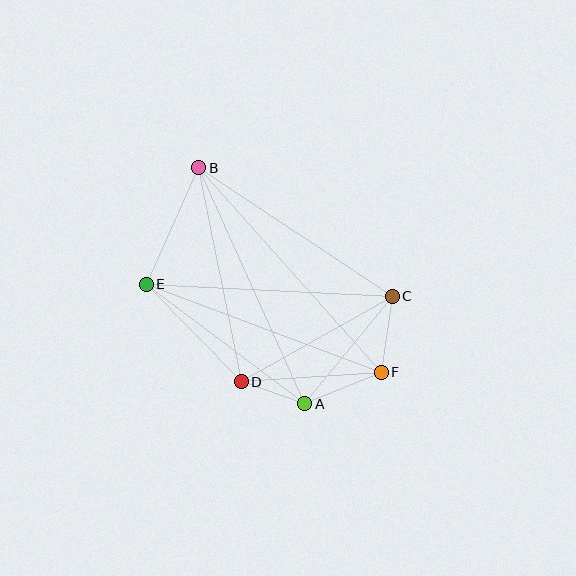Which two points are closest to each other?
Points A and D are closest to each other.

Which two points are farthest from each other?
Points B and F are farthest from each other.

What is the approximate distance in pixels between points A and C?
The distance between A and C is approximately 138 pixels.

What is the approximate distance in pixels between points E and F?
The distance between E and F is approximately 251 pixels.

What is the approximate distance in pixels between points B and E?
The distance between B and E is approximately 128 pixels.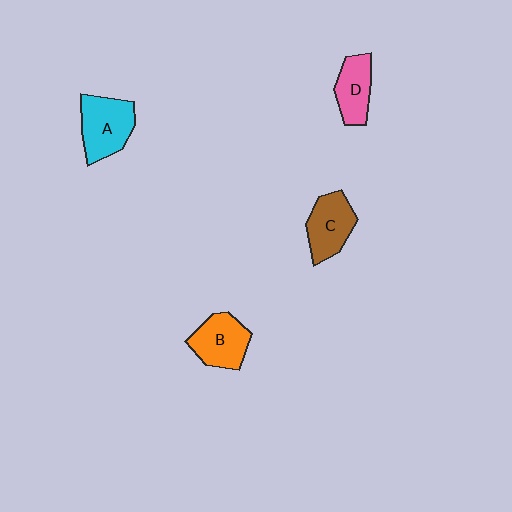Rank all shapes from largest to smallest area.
From largest to smallest: A (cyan), B (orange), C (brown), D (pink).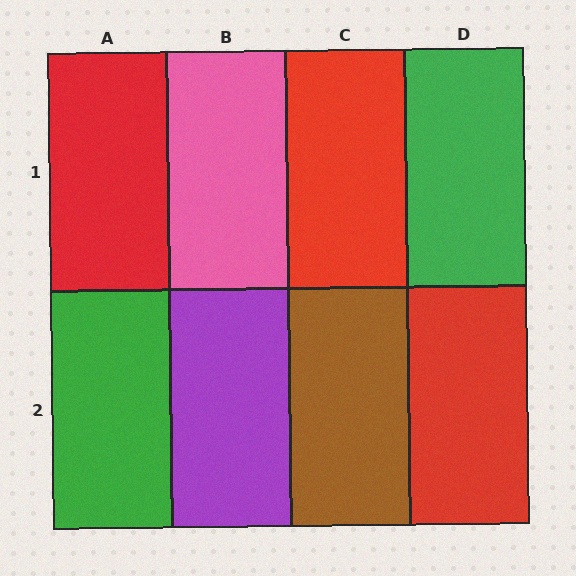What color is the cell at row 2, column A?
Green.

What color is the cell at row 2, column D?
Red.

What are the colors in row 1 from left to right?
Red, pink, red, green.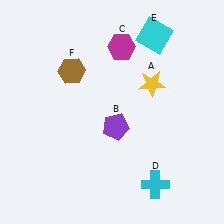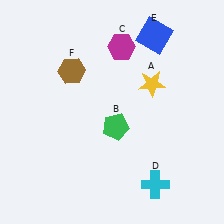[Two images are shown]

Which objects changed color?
B changed from purple to green. E changed from cyan to blue.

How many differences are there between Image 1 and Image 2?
There are 2 differences between the two images.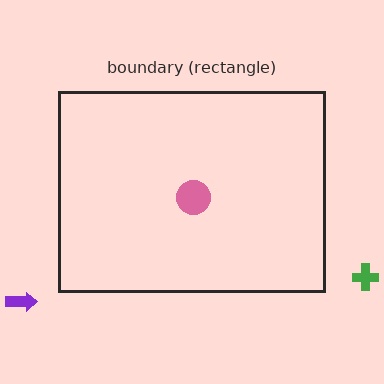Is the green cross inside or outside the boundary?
Outside.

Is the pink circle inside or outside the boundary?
Inside.